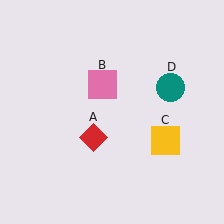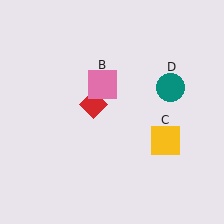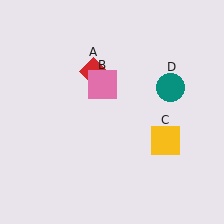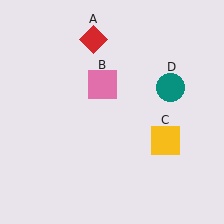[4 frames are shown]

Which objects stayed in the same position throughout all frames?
Pink square (object B) and yellow square (object C) and teal circle (object D) remained stationary.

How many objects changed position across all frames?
1 object changed position: red diamond (object A).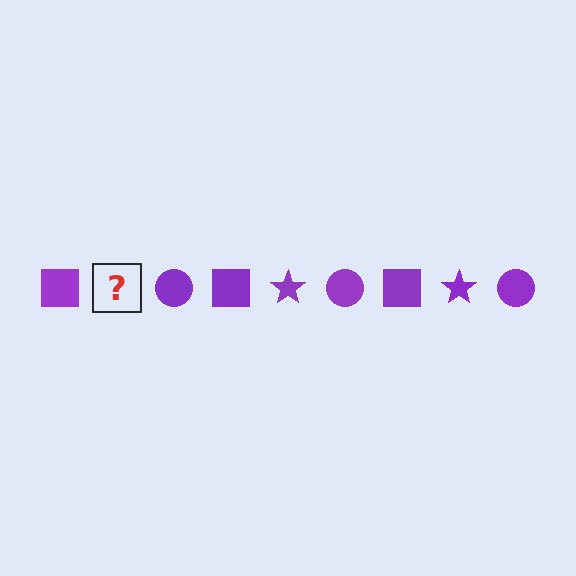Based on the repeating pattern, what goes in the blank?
The blank should be a purple star.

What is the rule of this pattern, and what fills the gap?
The rule is that the pattern cycles through square, star, circle shapes in purple. The gap should be filled with a purple star.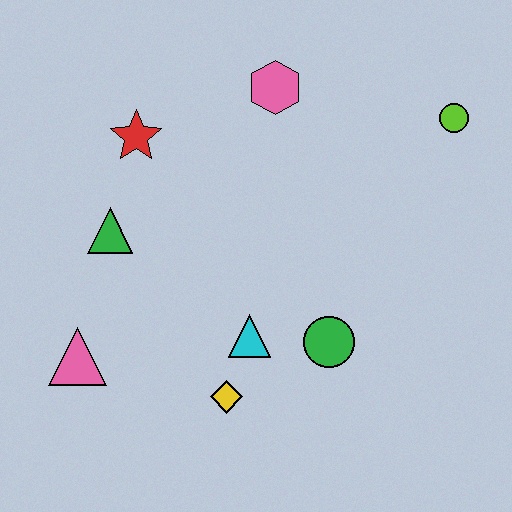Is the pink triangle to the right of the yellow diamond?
No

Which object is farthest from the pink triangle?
The lime circle is farthest from the pink triangle.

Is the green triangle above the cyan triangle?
Yes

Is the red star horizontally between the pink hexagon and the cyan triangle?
No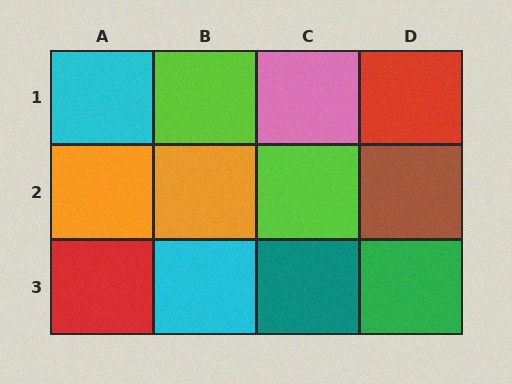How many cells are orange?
2 cells are orange.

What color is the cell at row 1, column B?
Lime.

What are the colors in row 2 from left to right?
Orange, orange, lime, brown.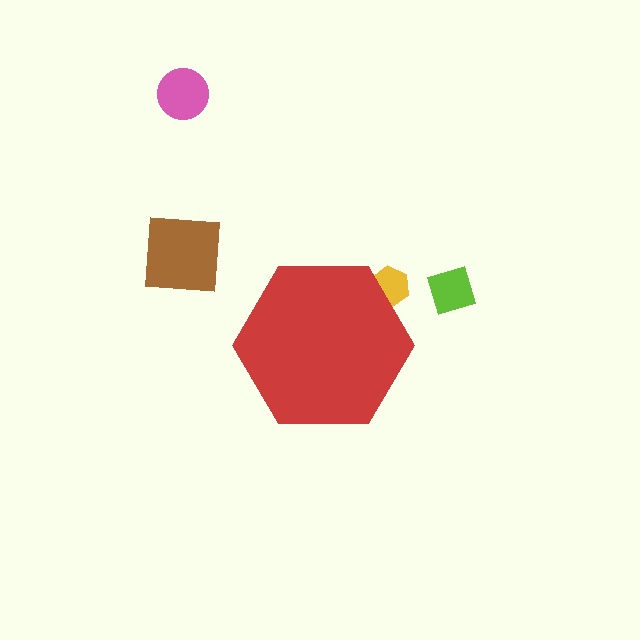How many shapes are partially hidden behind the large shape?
1 shape is partially hidden.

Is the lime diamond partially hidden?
No, the lime diamond is fully visible.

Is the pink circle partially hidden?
No, the pink circle is fully visible.